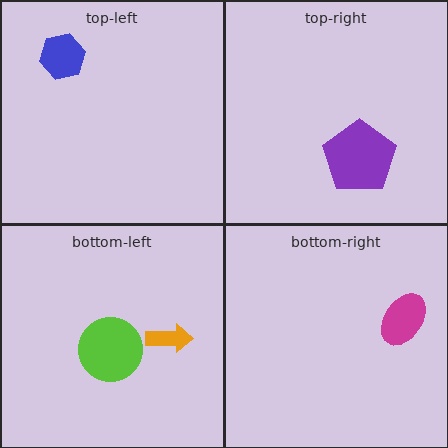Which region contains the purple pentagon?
The top-right region.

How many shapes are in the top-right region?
1.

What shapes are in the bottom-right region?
The magenta ellipse.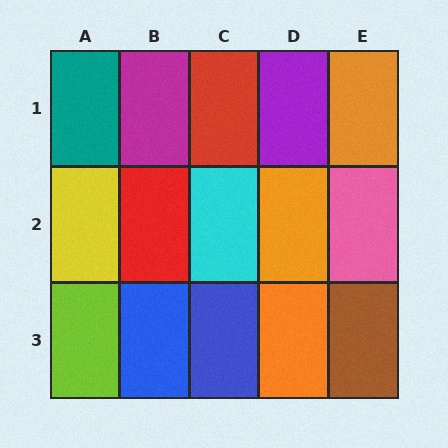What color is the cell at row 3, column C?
Blue.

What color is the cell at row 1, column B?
Magenta.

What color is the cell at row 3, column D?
Orange.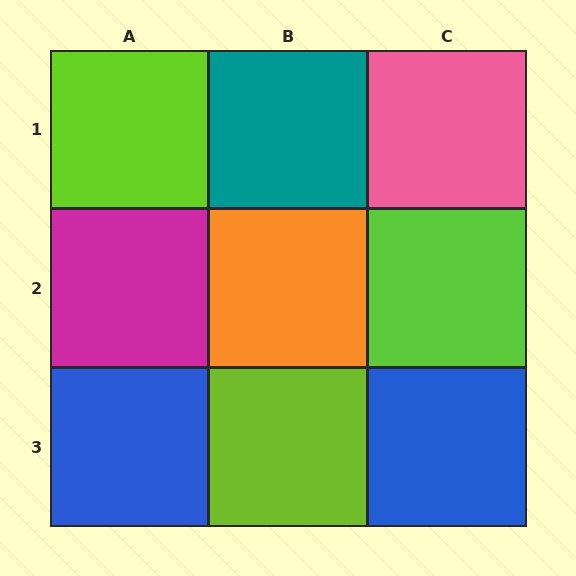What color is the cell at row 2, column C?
Lime.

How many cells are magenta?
1 cell is magenta.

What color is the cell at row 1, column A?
Lime.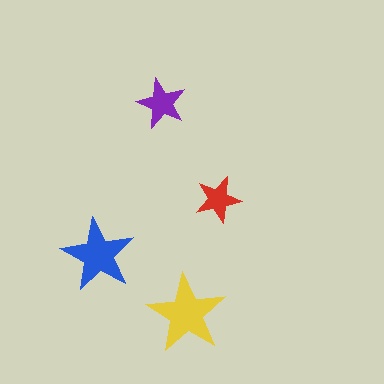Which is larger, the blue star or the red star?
The blue one.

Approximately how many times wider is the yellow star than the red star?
About 1.5 times wider.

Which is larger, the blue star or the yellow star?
The yellow one.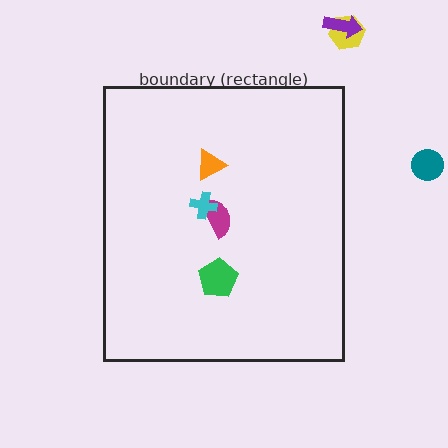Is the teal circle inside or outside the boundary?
Outside.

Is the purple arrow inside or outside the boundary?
Outside.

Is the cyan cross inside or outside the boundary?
Inside.